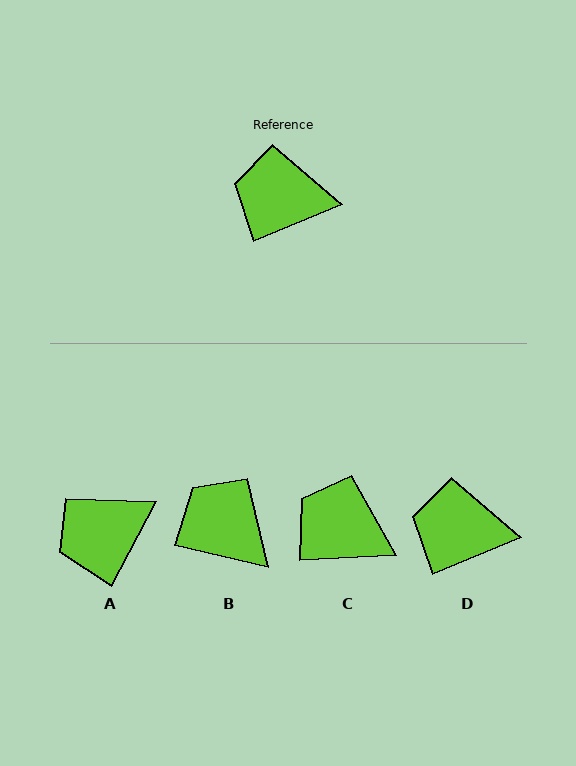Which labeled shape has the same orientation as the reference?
D.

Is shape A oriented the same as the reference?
No, it is off by about 38 degrees.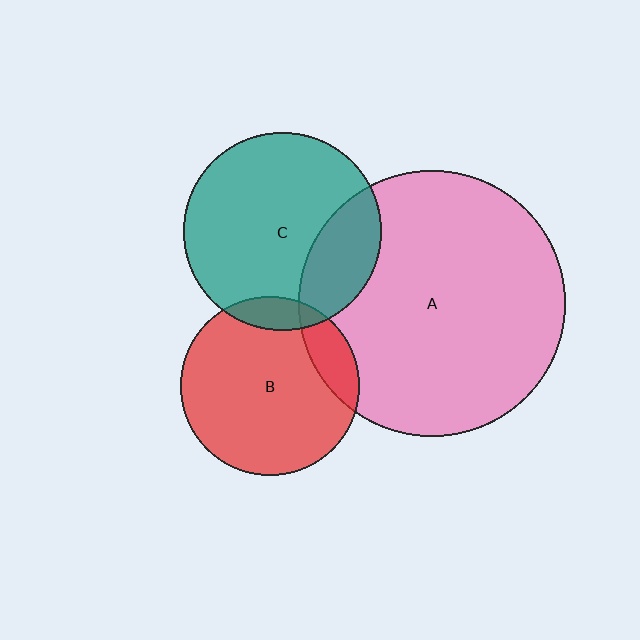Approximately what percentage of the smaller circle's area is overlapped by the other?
Approximately 25%.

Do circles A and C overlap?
Yes.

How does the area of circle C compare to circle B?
Approximately 1.2 times.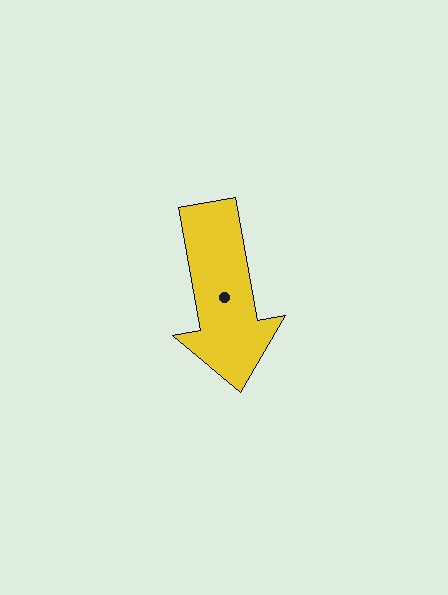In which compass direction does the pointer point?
South.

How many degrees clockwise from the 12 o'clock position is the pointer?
Approximately 170 degrees.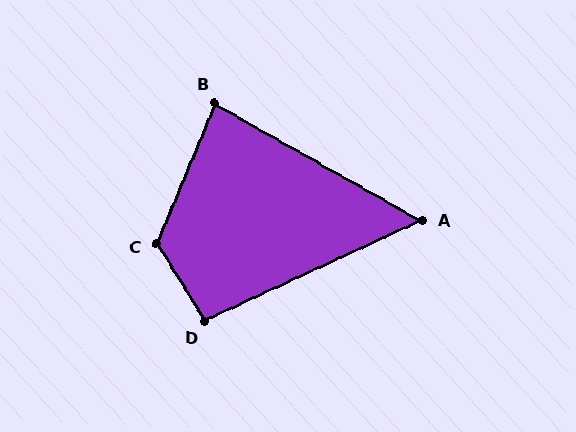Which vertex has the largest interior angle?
C, at approximately 126 degrees.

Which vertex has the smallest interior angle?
A, at approximately 54 degrees.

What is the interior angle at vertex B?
Approximately 83 degrees (acute).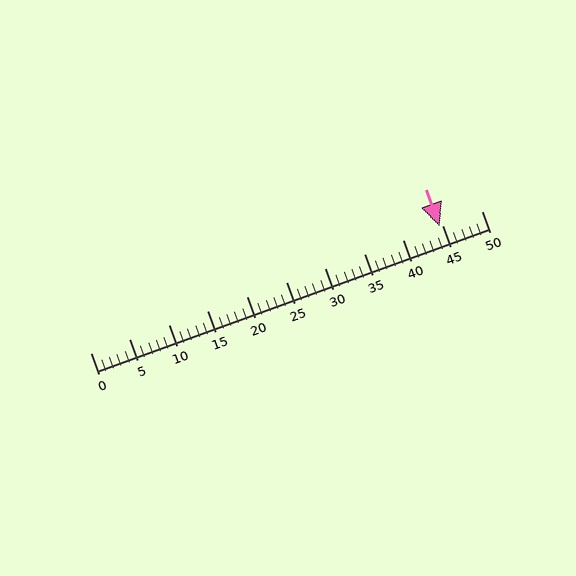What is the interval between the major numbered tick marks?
The major tick marks are spaced 5 units apart.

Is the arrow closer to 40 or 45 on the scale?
The arrow is closer to 45.